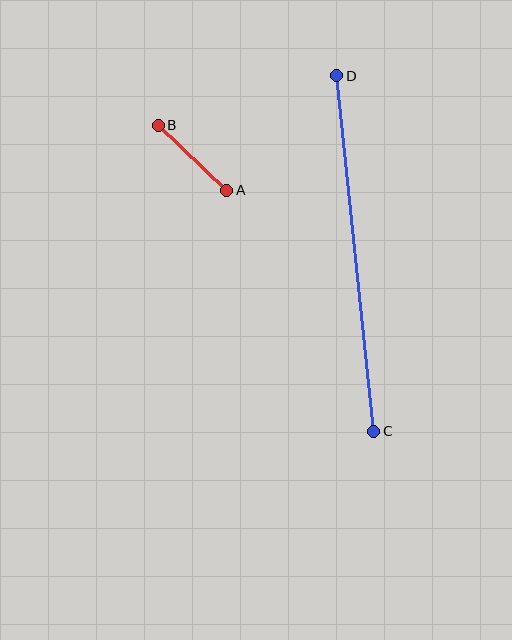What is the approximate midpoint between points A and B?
The midpoint is at approximately (192, 158) pixels.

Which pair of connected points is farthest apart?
Points C and D are farthest apart.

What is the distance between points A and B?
The distance is approximately 94 pixels.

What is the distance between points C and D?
The distance is approximately 357 pixels.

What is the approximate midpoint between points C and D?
The midpoint is at approximately (355, 253) pixels.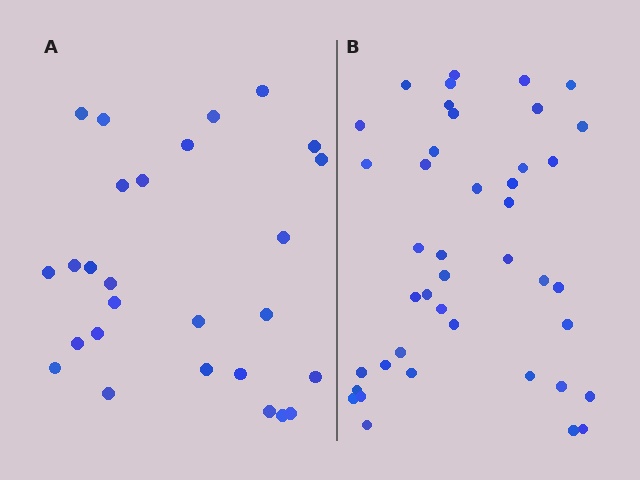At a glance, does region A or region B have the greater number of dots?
Region B (the right region) has more dots.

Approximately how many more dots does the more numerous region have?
Region B has approximately 15 more dots than region A.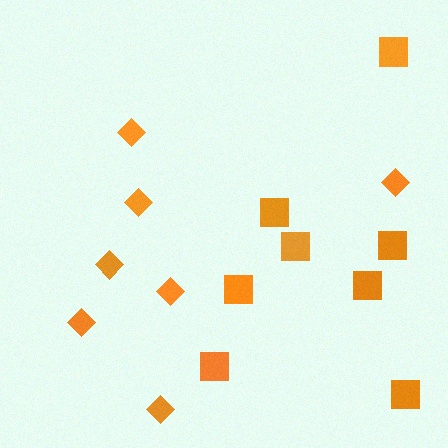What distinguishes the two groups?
There are 2 groups: one group of diamonds (7) and one group of squares (8).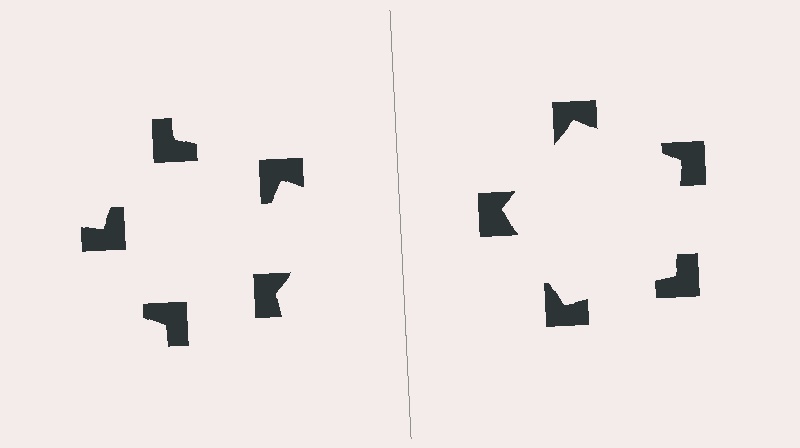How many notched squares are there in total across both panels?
10 — 5 on each side.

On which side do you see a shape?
An illusory pentagon appears on the right side. On the left side the wedge cuts are rotated, so no coherent shape forms.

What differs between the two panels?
The notched squares are positioned identically on both sides; only the wedge orientations differ. On the right they align to a pentagon; on the left they are misaligned.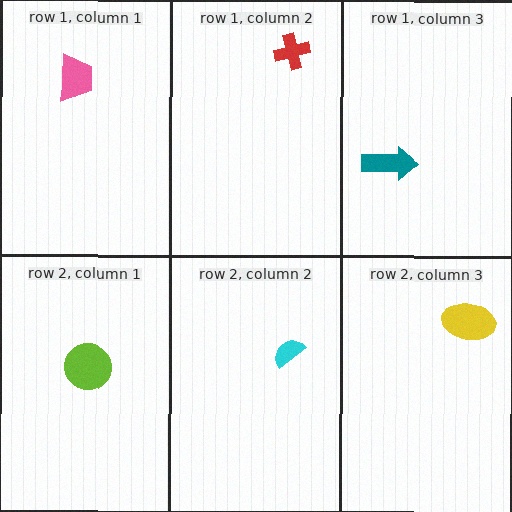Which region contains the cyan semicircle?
The row 2, column 2 region.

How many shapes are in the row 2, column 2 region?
1.